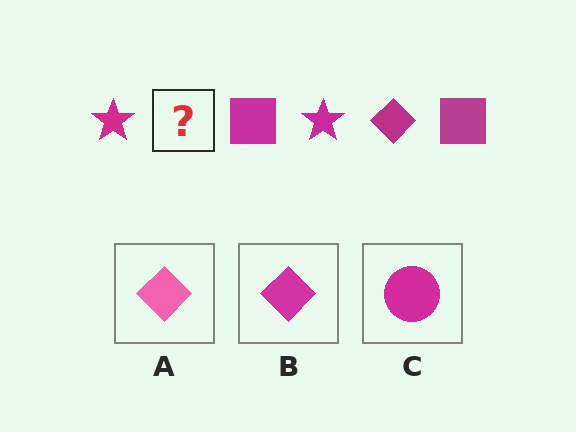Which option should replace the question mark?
Option B.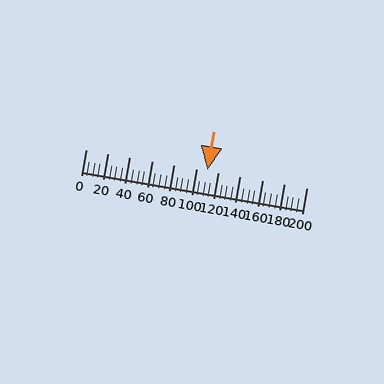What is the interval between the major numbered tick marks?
The major tick marks are spaced 20 units apart.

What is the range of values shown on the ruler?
The ruler shows values from 0 to 200.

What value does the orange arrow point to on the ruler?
The orange arrow points to approximately 111.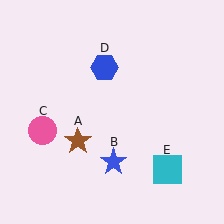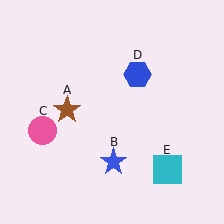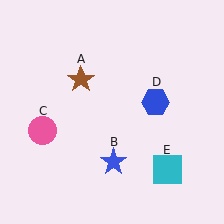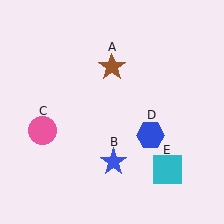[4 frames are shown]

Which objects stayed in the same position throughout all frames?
Blue star (object B) and pink circle (object C) and cyan square (object E) remained stationary.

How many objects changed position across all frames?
2 objects changed position: brown star (object A), blue hexagon (object D).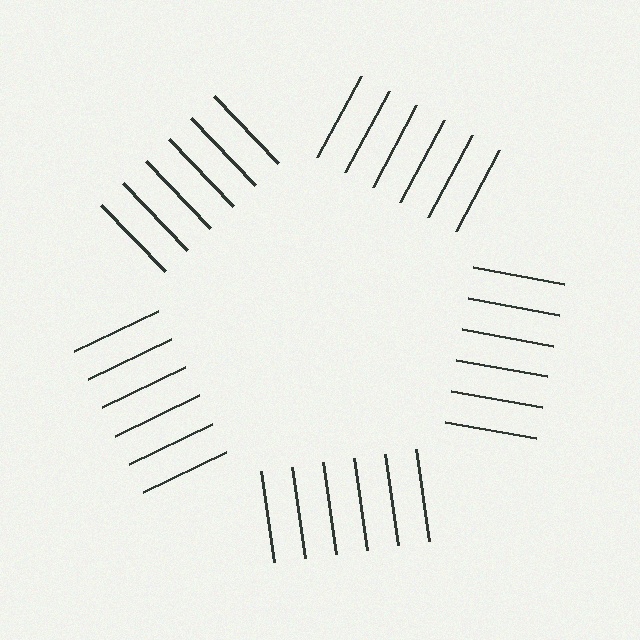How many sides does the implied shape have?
5 sides — the line-ends trace a pentagon.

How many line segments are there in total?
30 — 6 along each of the 5 edges.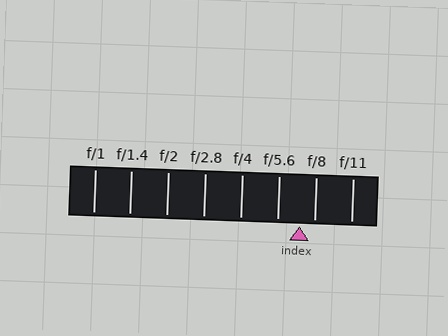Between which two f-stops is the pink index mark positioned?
The index mark is between f/5.6 and f/8.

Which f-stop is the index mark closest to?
The index mark is closest to f/8.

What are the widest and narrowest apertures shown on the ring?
The widest aperture shown is f/1 and the narrowest is f/11.